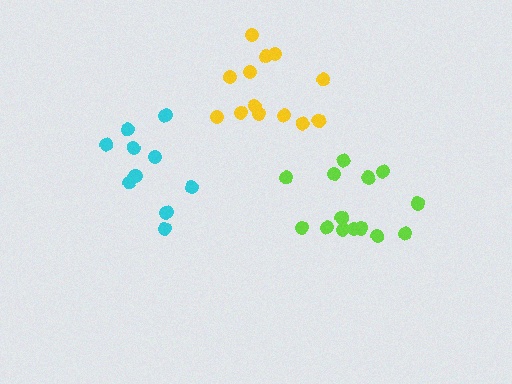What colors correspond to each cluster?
The clusters are colored: yellow, cyan, lime.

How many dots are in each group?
Group 1: 13 dots, Group 2: 10 dots, Group 3: 14 dots (37 total).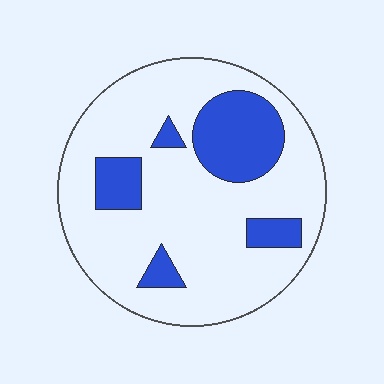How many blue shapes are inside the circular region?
5.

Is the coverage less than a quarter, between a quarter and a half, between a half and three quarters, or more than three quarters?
Less than a quarter.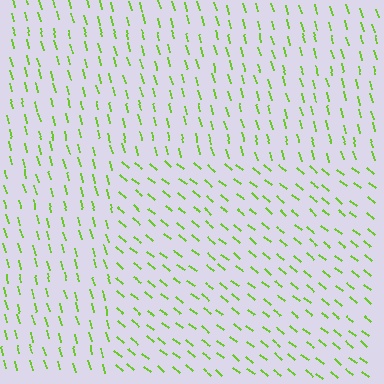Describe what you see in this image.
The image is filled with small lime line segments. A rectangle region in the image has lines oriented differently from the surrounding lines, creating a visible texture boundary.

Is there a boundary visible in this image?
Yes, there is a texture boundary formed by a change in line orientation.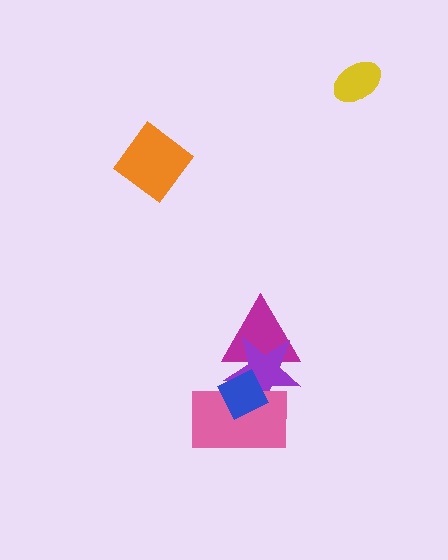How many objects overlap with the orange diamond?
0 objects overlap with the orange diamond.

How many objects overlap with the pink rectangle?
2 objects overlap with the pink rectangle.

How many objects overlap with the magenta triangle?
2 objects overlap with the magenta triangle.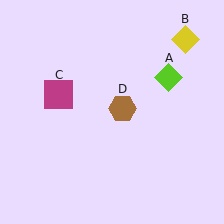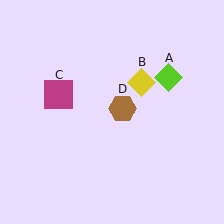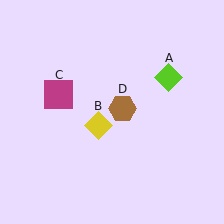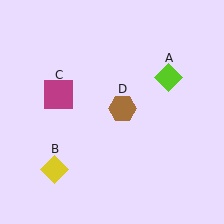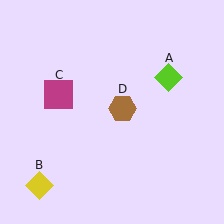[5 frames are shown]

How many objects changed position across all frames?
1 object changed position: yellow diamond (object B).